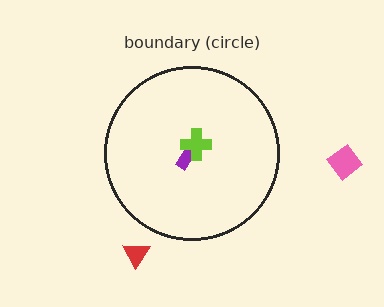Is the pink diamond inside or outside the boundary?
Outside.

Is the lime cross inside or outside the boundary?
Inside.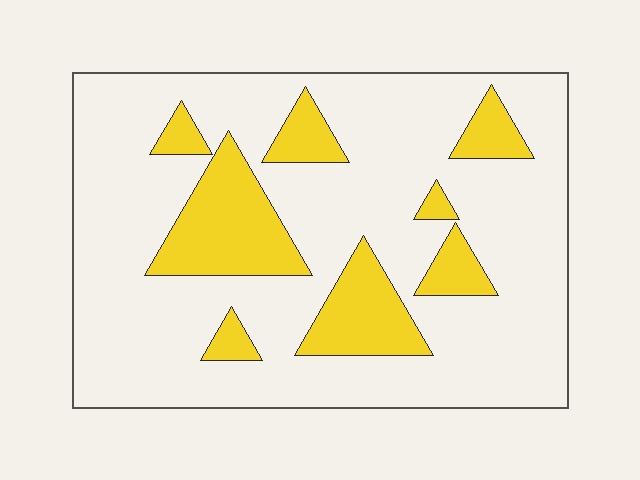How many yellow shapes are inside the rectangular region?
8.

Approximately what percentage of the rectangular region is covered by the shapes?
Approximately 20%.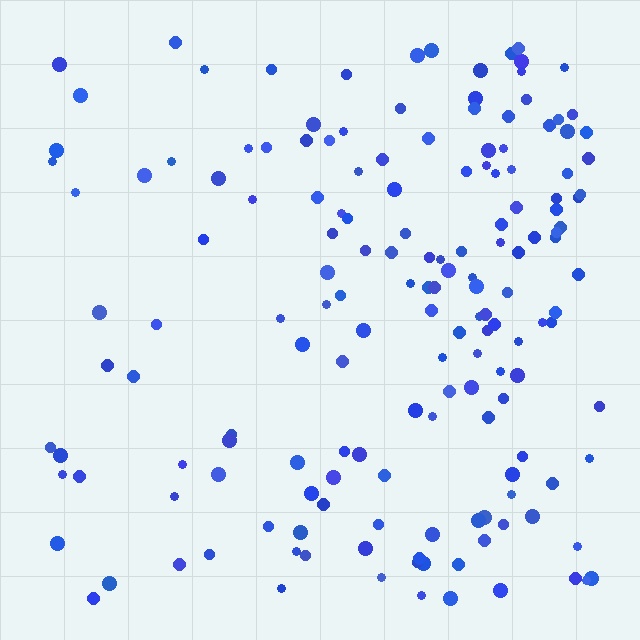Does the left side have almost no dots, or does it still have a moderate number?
Still a moderate number, just noticeably fewer than the right.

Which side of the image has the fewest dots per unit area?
The left.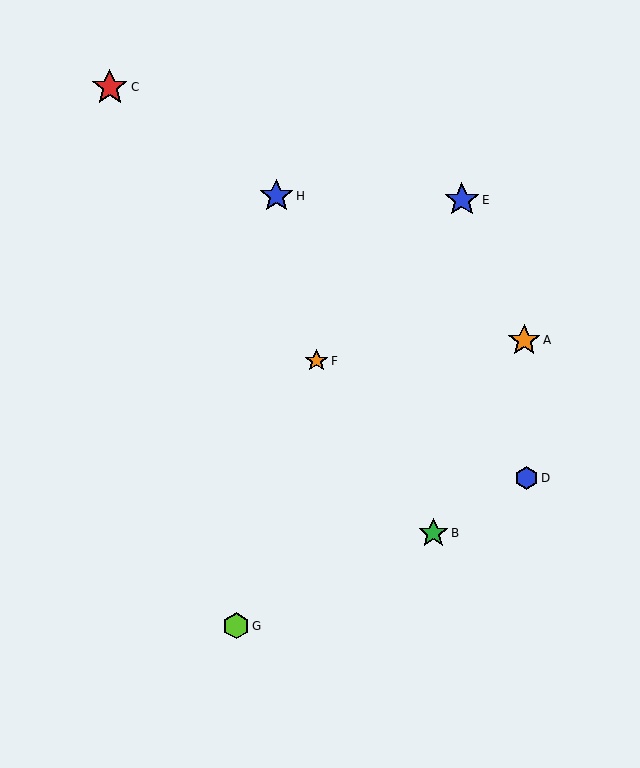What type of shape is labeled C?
Shape C is a red star.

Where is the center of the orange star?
The center of the orange star is at (316, 361).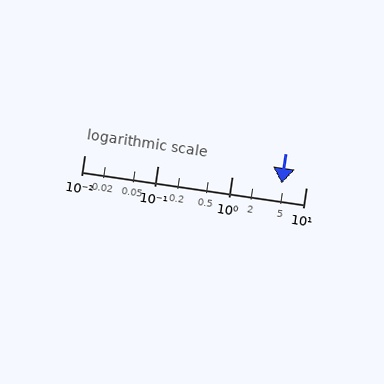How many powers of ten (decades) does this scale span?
The scale spans 3 decades, from 0.01 to 10.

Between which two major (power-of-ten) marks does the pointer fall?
The pointer is between 1 and 10.